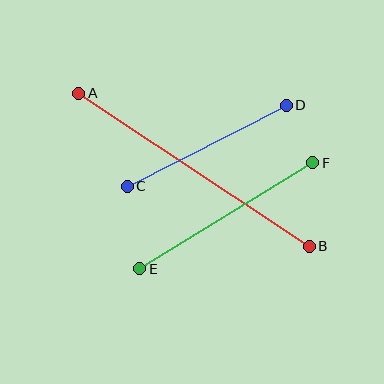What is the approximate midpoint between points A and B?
The midpoint is at approximately (194, 170) pixels.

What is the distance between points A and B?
The distance is approximately 276 pixels.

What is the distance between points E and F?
The distance is approximately 203 pixels.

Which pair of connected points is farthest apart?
Points A and B are farthest apart.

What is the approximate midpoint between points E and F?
The midpoint is at approximately (226, 216) pixels.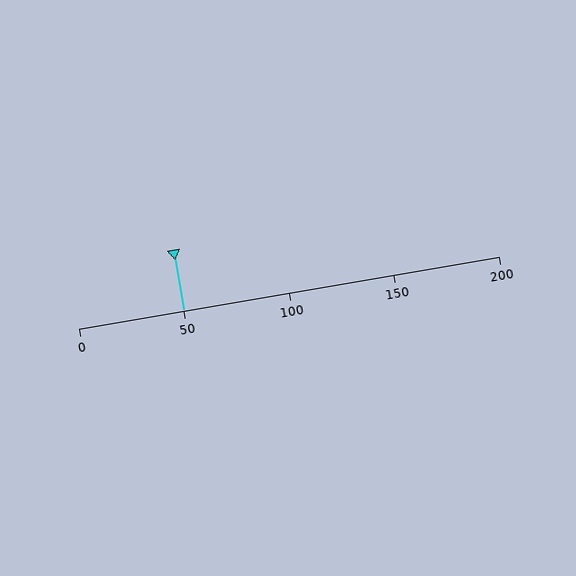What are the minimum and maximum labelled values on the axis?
The axis runs from 0 to 200.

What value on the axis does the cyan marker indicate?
The marker indicates approximately 50.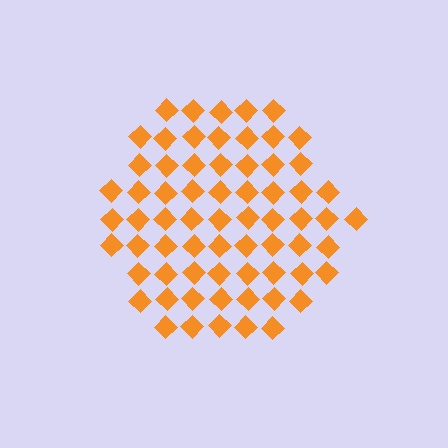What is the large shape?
The large shape is a hexagon.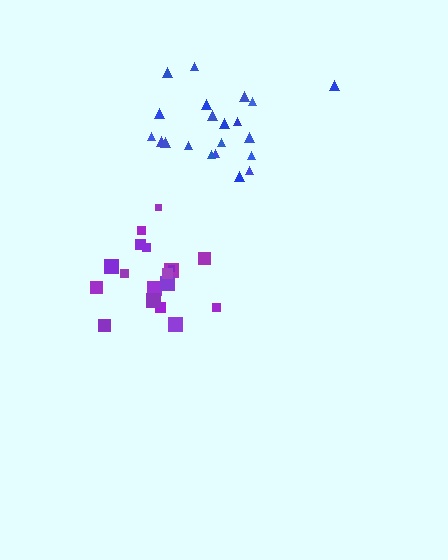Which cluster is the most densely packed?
Purple.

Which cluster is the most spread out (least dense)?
Blue.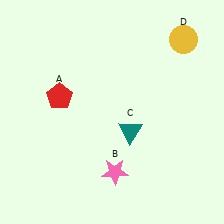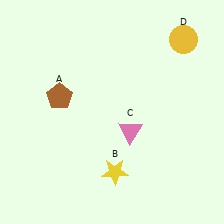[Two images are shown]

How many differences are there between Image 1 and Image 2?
There are 3 differences between the two images.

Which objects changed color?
A changed from red to brown. B changed from pink to yellow. C changed from teal to pink.